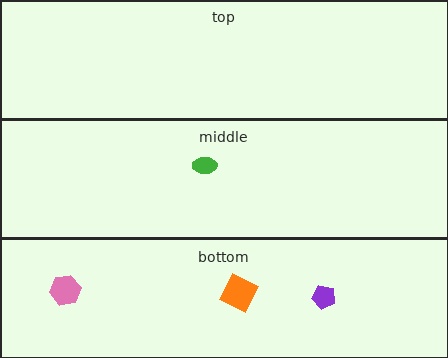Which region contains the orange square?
The bottom region.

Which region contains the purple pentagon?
The bottom region.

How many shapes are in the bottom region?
3.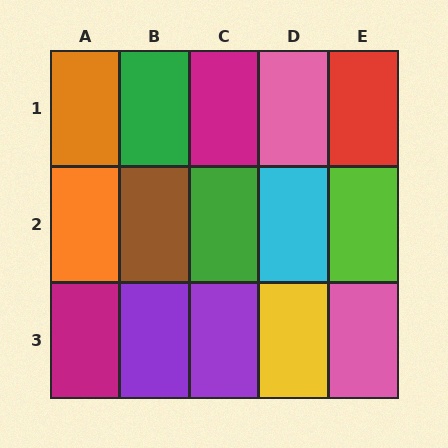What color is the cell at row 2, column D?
Cyan.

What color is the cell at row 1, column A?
Orange.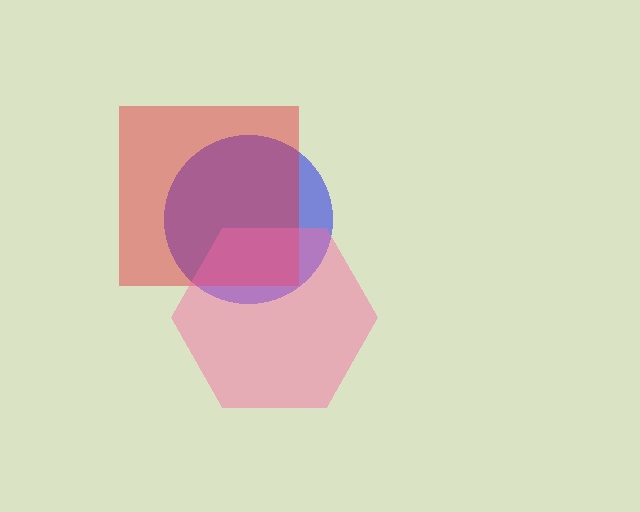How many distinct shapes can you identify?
There are 3 distinct shapes: a blue circle, a red square, a pink hexagon.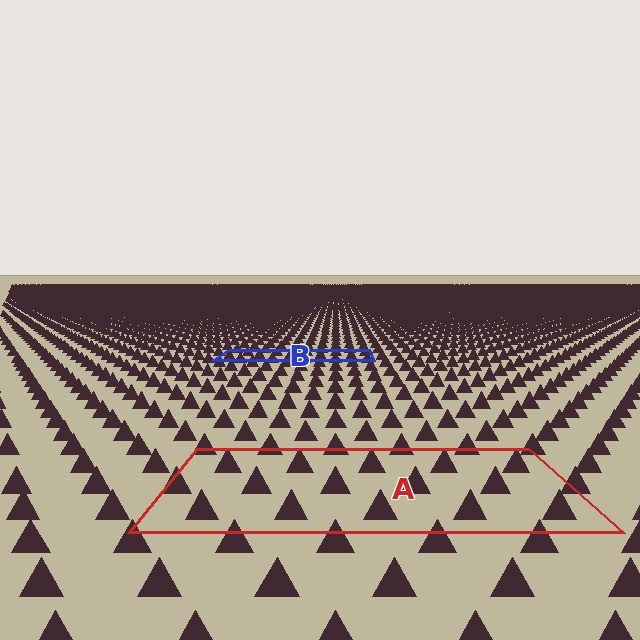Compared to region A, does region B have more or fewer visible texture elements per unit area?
Region B has more texture elements per unit area — they are packed more densely because it is farther away.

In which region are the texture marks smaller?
The texture marks are smaller in region B, because it is farther away.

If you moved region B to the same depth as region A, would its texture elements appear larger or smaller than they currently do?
They would appear larger. At a closer depth, the same texture elements are projected at a bigger on-screen size.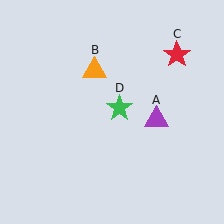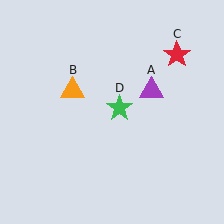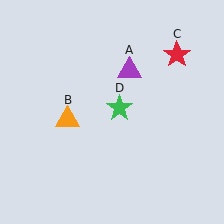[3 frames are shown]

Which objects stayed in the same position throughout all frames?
Red star (object C) and green star (object D) remained stationary.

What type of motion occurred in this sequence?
The purple triangle (object A), orange triangle (object B) rotated counterclockwise around the center of the scene.